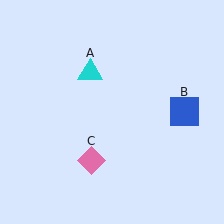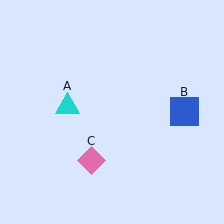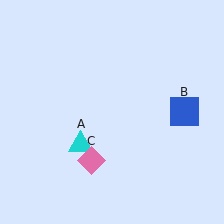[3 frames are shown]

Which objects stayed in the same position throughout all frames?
Blue square (object B) and pink diamond (object C) remained stationary.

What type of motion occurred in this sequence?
The cyan triangle (object A) rotated counterclockwise around the center of the scene.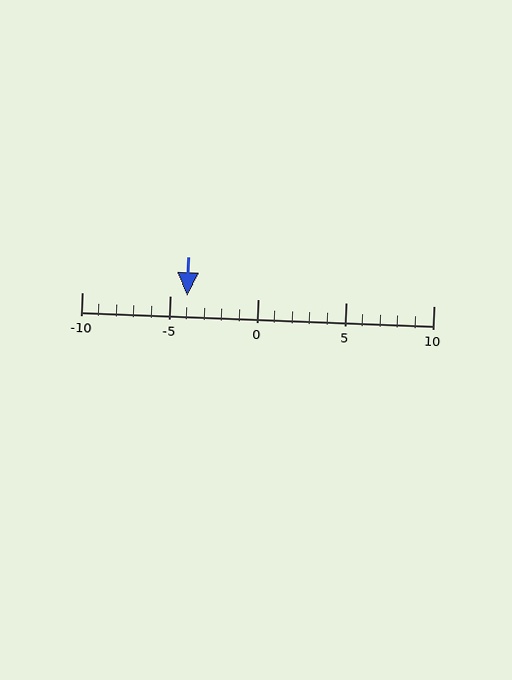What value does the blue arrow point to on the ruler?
The blue arrow points to approximately -4.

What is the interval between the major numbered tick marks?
The major tick marks are spaced 5 units apart.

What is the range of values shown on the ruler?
The ruler shows values from -10 to 10.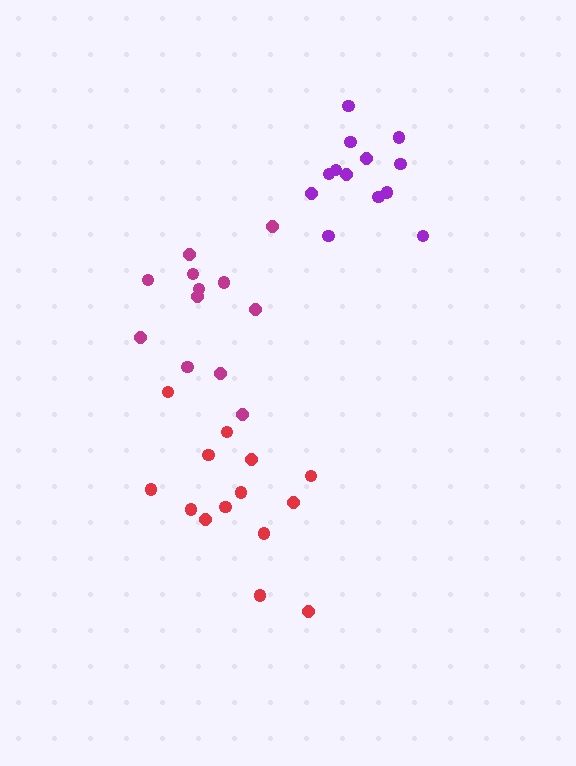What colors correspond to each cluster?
The clusters are colored: red, magenta, purple.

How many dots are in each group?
Group 1: 14 dots, Group 2: 12 dots, Group 3: 13 dots (39 total).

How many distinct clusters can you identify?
There are 3 distinct clusters.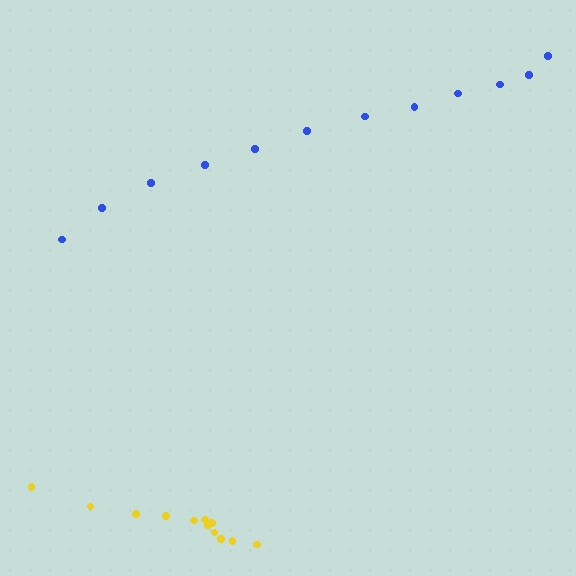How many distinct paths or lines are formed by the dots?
There are 2 distinct paths.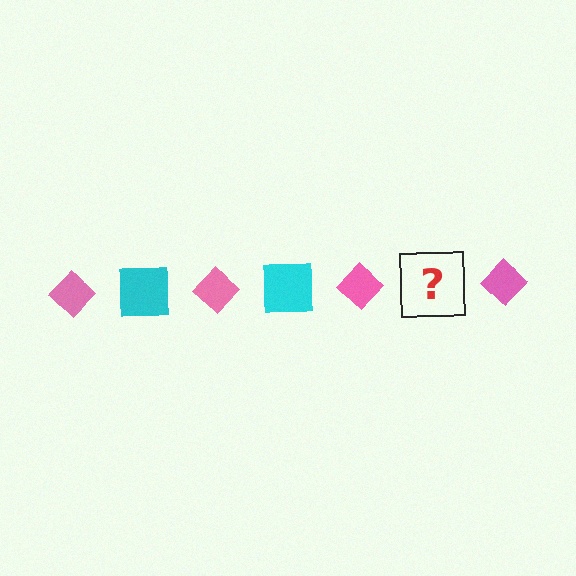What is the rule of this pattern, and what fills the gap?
The rule is that the pattern alternates between pink diamond and cyan square. The gap should be filled with a cyan square.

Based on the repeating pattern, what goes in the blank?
The blank should be a cyan square.